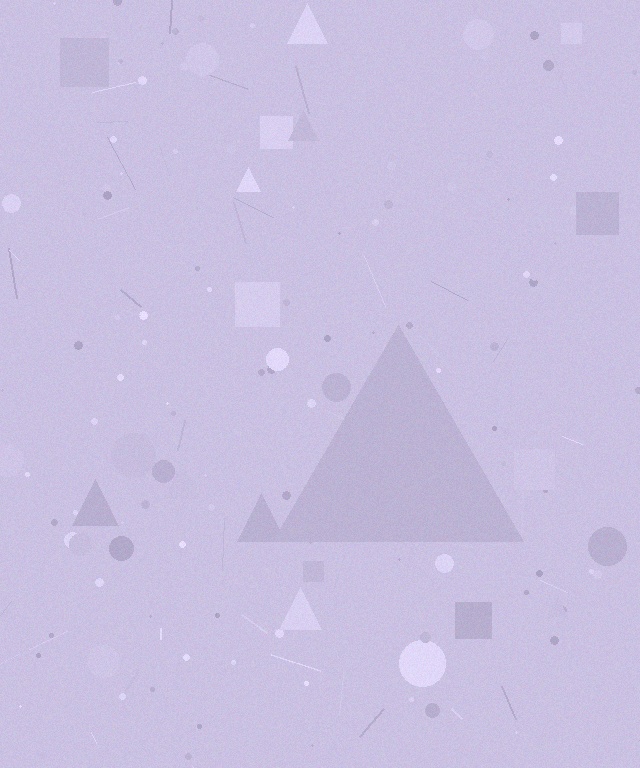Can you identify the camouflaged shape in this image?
The camouflaged shape is a triangle.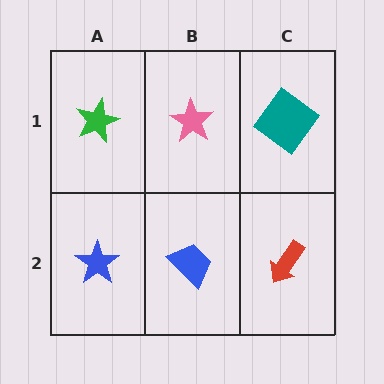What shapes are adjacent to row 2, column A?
A green star (row 1, column A), a blue trapezoid (row 2, column B).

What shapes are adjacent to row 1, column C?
A red arrow (row 2, column C), a pink star (row 1, column B).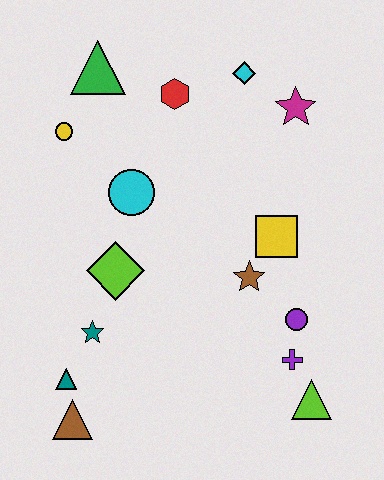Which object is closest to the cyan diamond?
The magenta star is closest to the cyan diamond.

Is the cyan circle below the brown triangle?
No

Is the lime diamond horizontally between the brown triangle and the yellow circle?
No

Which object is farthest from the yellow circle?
The lime triangle is farthest from the yellow circle.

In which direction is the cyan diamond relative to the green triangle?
The cyan diamond is to the right of the green triangle.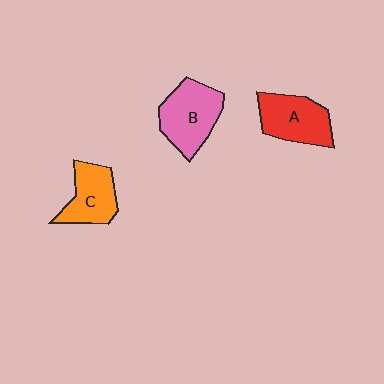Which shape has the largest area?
Shape B (pink).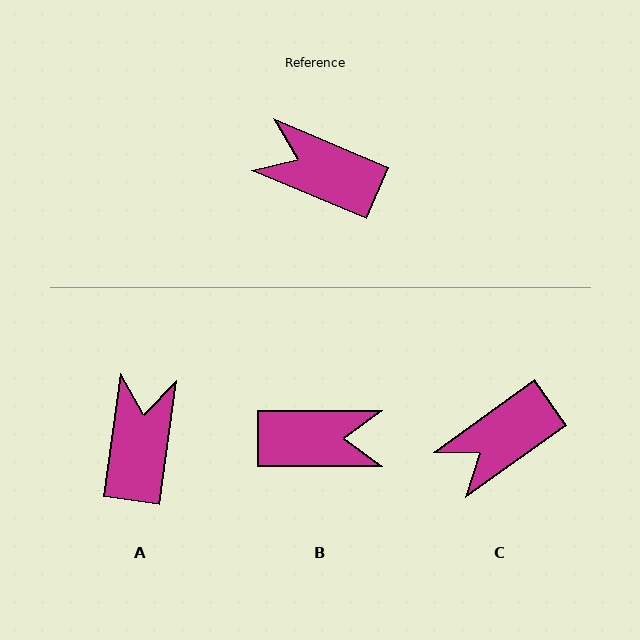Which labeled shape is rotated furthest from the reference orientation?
B, about 157 degrees away.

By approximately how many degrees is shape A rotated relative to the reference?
Approximately 75 degrees clockwise.